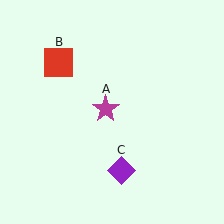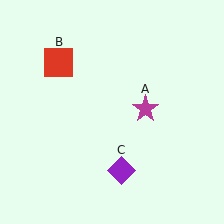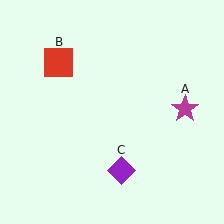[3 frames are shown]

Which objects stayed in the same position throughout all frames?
Red square (object B) and purple diamond (object C) remained stationary.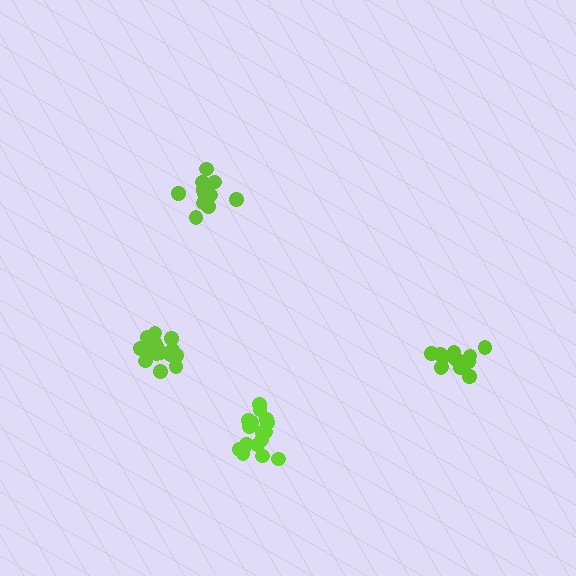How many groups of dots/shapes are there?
There are 4 groups.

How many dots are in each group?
Group 1: 17 dots, Group 2: 13 dots, Group 3: 16 dots, Group 4: 13 dots (59 total).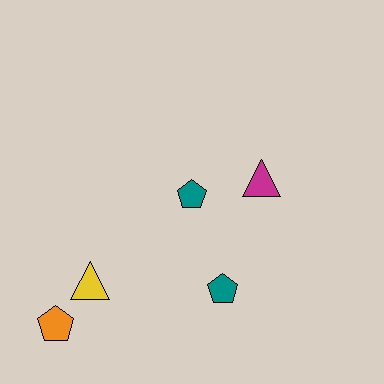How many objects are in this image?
There are 5 objects.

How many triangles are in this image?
There are 2 triangles.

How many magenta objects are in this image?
There is 1 magenta object.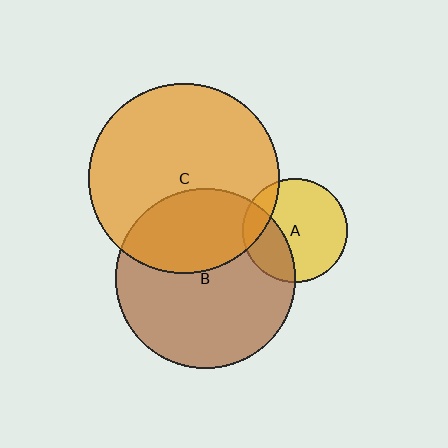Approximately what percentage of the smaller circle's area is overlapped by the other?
Approximately 15%.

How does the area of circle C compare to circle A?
Approximately 3.3 times.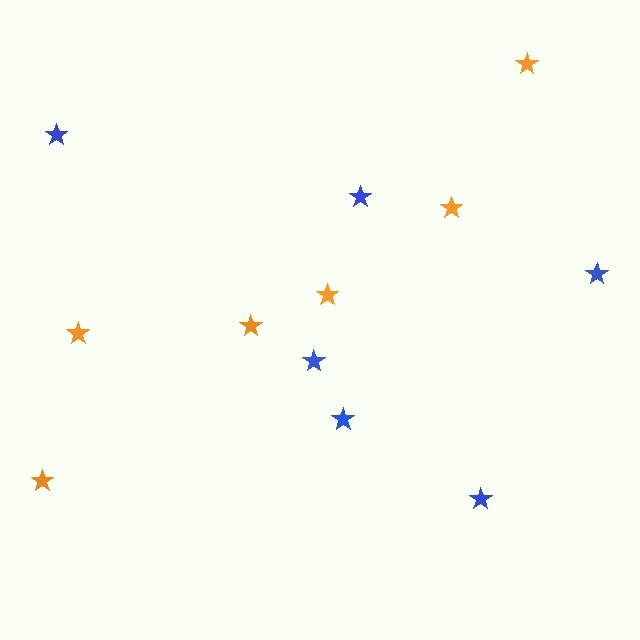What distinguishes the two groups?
There are 2 groups: one group of orange stars (6) and one group of blue stars (6).